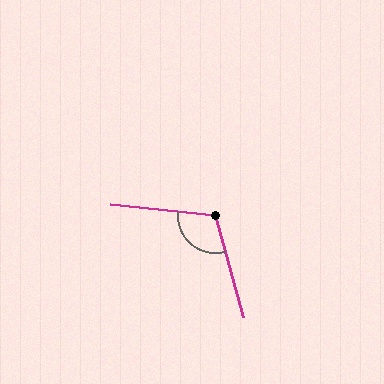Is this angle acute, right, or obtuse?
It is obtuse.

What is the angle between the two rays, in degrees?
Approximately 112 degrees.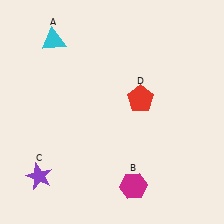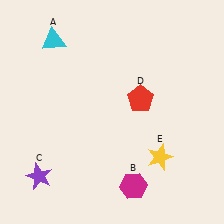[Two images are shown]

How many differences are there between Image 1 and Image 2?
There is 1 difference between the two images.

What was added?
A yellow star (E) was added in Image 2.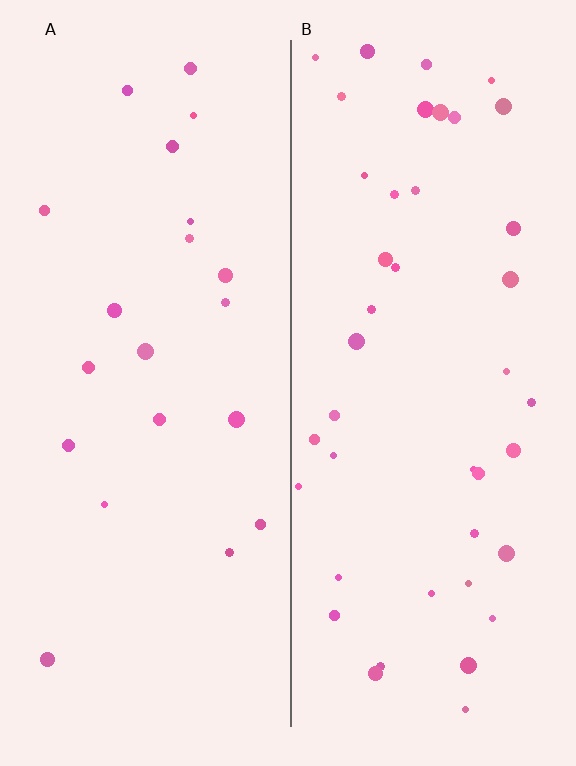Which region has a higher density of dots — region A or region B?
B (the right).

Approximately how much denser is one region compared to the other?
Approximately 2.0× — region B over region A.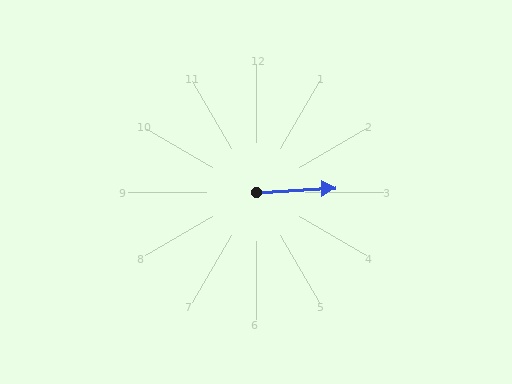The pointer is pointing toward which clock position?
Roughly 3 o'clock.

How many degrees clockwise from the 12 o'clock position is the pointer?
Approximately 87 degrees.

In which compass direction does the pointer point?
East.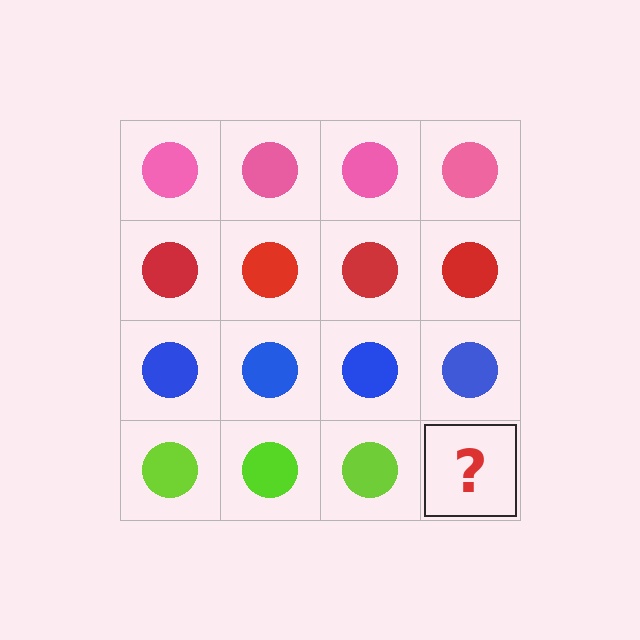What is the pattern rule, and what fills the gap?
The rule is that each row has a consistent color. The gap should be filled with a lime circle.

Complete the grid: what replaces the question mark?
The question mark should be replaced with a lime circle.